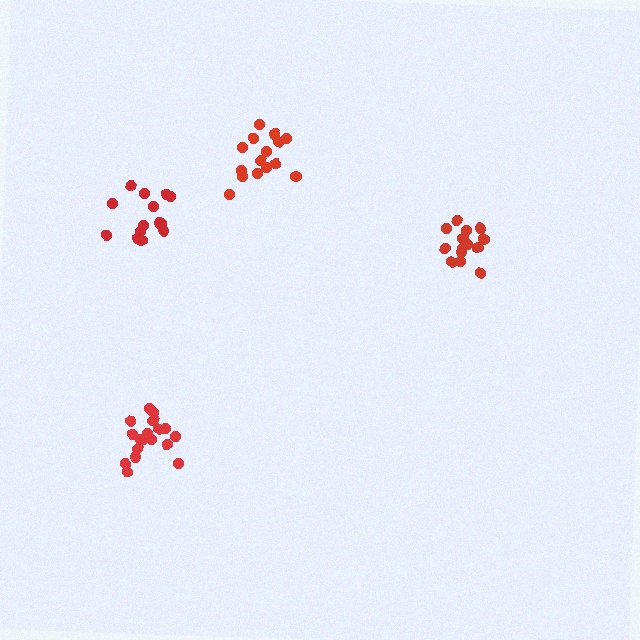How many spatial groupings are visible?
There are 4 spatial groupings.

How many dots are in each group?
Group 1: 19 dots, Group 2: 14 dots, Group 3: 14 dots, Group 4: 15 dots (62 total).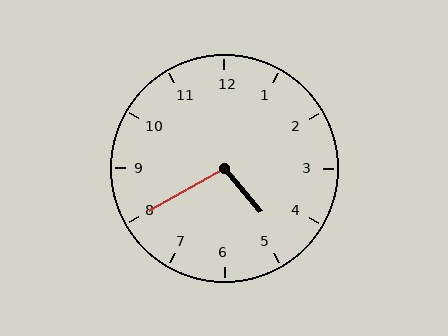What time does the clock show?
4:40.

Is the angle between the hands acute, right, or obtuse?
It is obtuse.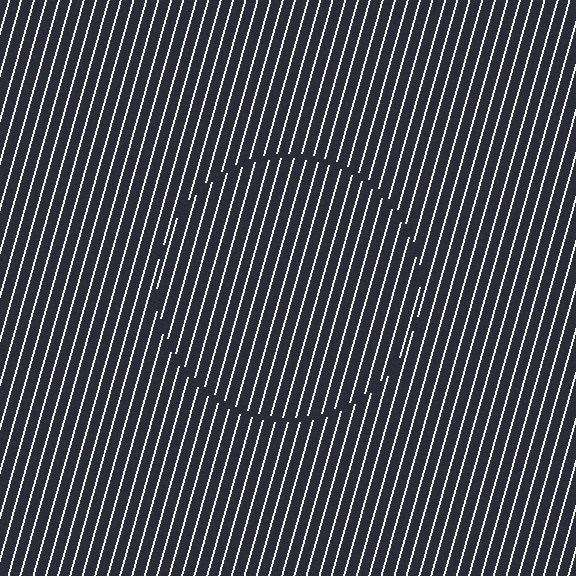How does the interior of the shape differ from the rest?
The interior of the shape contains the same grating, shifted by half a period — the contour is defined by the phase discontinuity where line-ends from the inner and outer gratings abut.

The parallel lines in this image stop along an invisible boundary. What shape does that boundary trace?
An illusory circle. The interior of the shape contains the same grating, shifted by half a period — the contour is defined by the phase discontinuity where line-ends from the inner and outer gratings abut.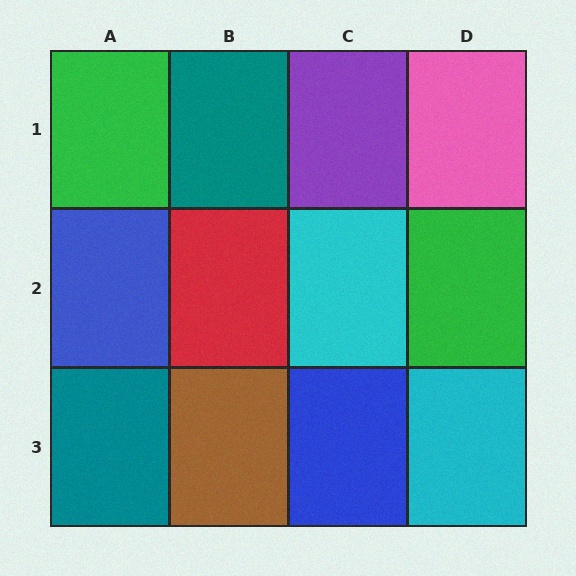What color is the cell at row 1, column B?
Teal.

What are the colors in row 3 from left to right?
Teal, brown, blue, cyan.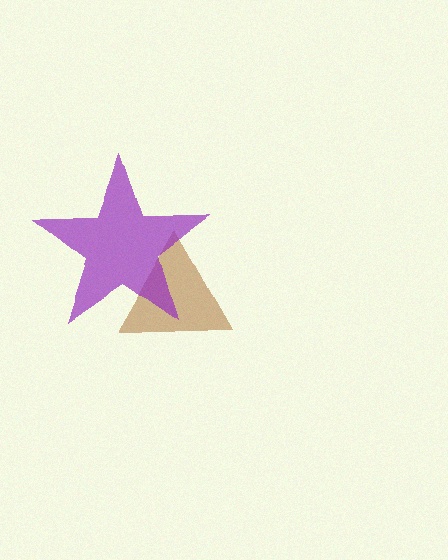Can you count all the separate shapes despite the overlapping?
Yes, there are 2 separate shapes.